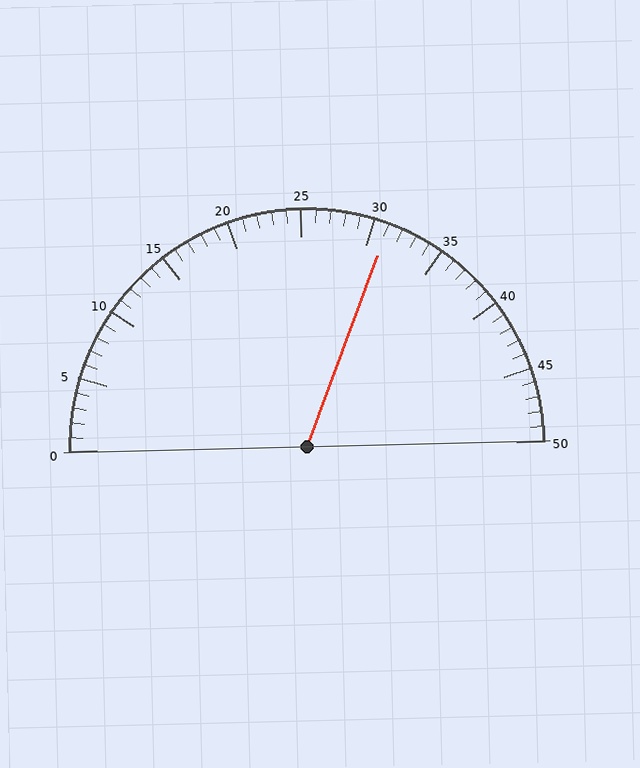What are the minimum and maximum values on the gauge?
The gauge ranges from 0 to 50.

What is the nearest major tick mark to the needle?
The nearest major tick mark is 30.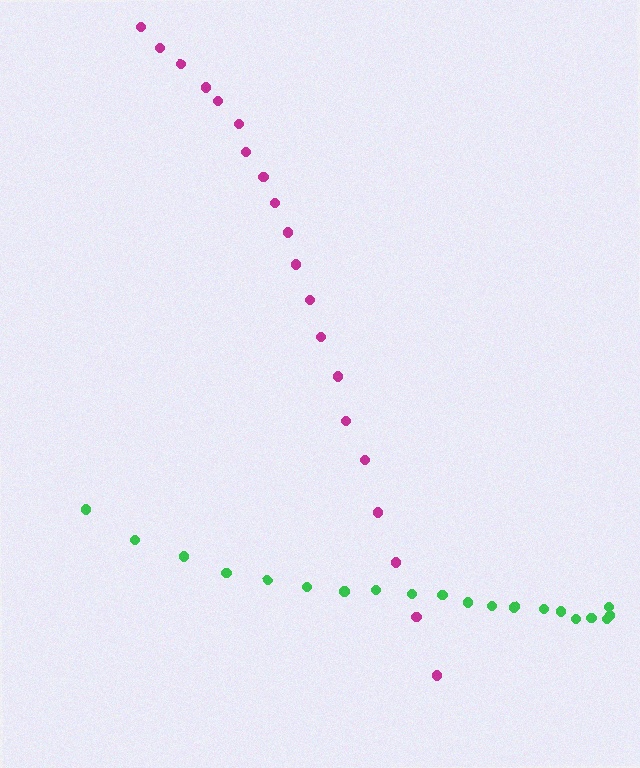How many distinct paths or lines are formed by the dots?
There are 2 distinct paths.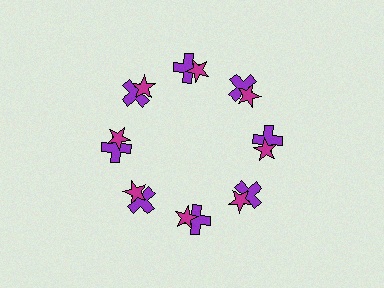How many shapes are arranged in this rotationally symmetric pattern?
There are 16 shapes, arranged in 8 groups of 2.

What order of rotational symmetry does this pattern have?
This pattern has 8-fold rotational symmetry.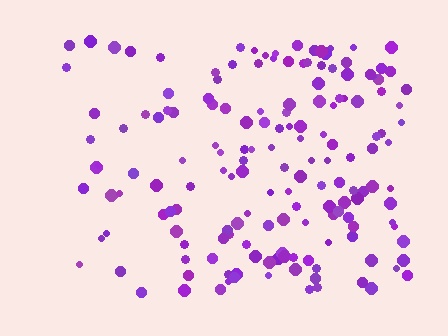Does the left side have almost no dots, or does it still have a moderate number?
Still a moderate number, just noticeably fewer than the right.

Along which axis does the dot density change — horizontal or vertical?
Horizontal.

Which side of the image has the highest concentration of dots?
The right.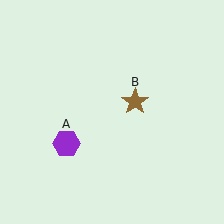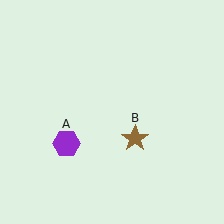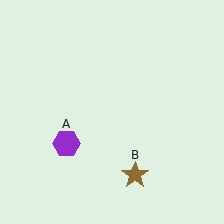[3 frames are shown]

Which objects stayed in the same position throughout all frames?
Purple hexagon (object A) remained stationary.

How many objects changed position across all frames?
1 object changed position: brown star (object B).